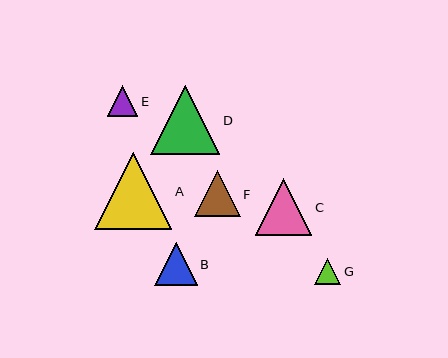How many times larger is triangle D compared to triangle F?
Triangle D is approximately 1.5 times the size of triangle F.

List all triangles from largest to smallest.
From largest to smallest: A, D, C, F, B, E, G.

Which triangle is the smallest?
Triangle G is the smallest with a size of approximately 26 pixels.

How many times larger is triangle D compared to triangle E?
Triangle D is approximately 2.3 times the size of triangle E.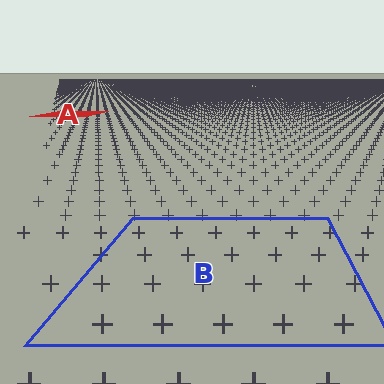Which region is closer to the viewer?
Region B is closer. The texture elements there are larger and more spread out.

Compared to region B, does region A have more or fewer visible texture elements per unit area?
Region A has more texture elements per unit area — they are packed more densely because it is farther away.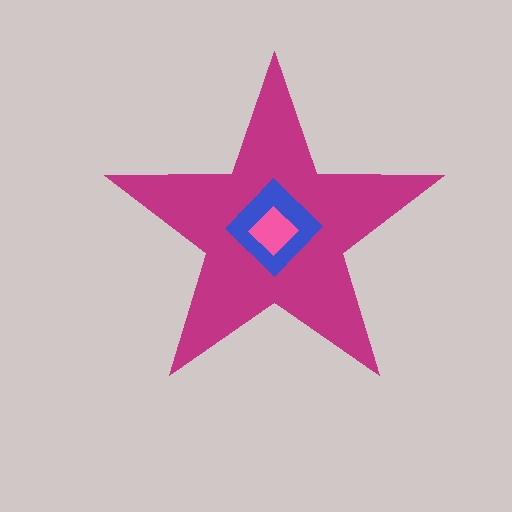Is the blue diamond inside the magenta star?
Yes.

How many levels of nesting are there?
3.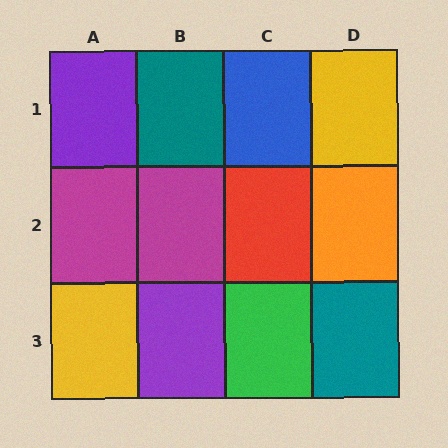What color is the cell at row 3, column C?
Green.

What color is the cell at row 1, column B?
Teal.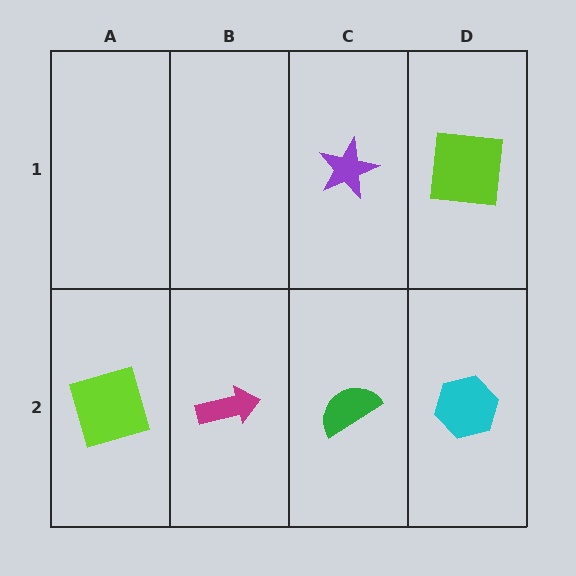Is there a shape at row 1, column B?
No, that cell is empty.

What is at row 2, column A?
A lime square.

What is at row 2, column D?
A cyan hexagon.